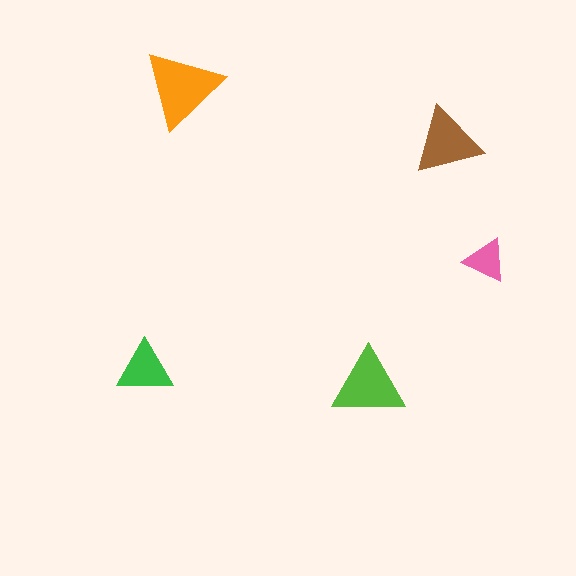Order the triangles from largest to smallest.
the orange one, the lime one, the brown one, the green one, the pink one.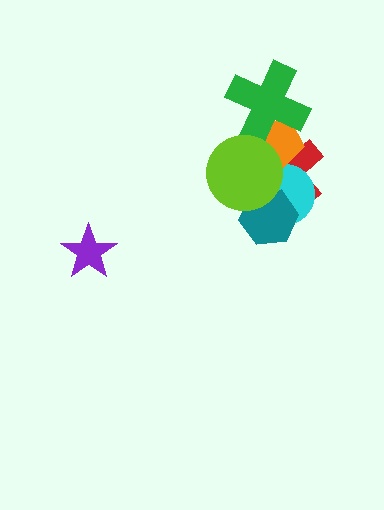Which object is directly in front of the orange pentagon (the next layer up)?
The green cross is directly in front of the orange pentagon.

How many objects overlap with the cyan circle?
3 objects overlap with the cyan circle.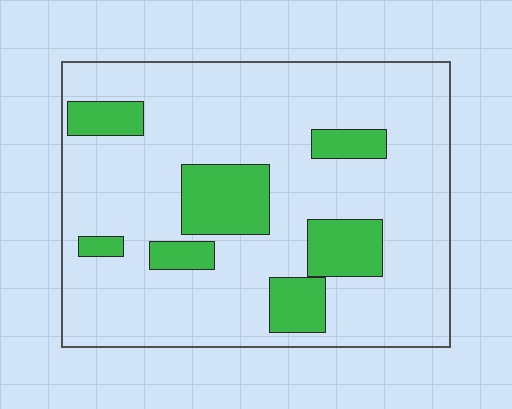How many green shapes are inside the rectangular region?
7.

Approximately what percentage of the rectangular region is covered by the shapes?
Approximately 20%.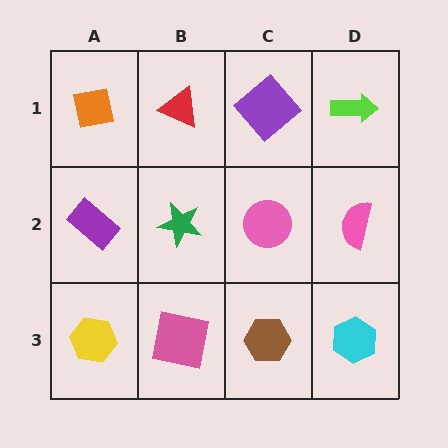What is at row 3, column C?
A brown hexagon.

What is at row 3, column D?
A cyan hexagon.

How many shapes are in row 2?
4 shapes.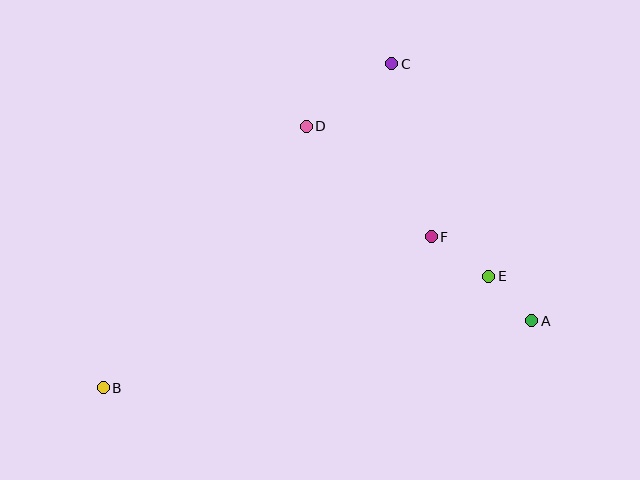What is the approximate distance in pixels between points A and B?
The distance between A and B is approximately 433 pixels.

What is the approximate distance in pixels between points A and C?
The distance between A and C is approximately 293 pixels.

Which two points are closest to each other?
Points A and E are closest to each other.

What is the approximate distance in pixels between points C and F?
The distance between C and F is approximately 178 pixels.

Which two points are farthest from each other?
Points B and C are farthest from each other.